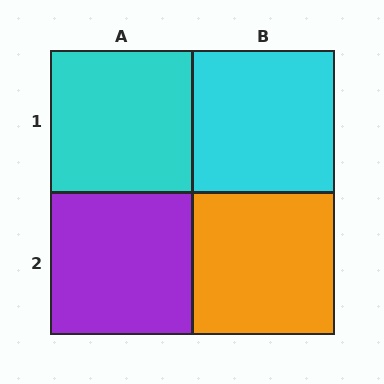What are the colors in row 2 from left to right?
Purple, orange.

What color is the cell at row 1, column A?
Cyan.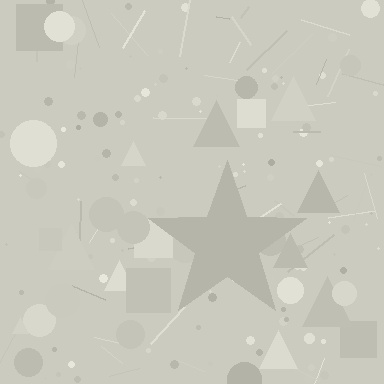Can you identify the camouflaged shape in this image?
The camouflaged shape is a star.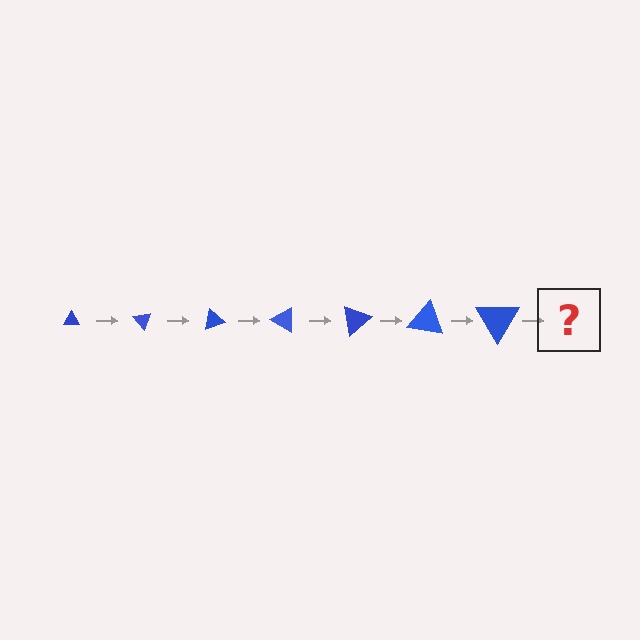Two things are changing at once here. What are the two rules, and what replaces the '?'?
The two rules are that the triangle grows larger each step and it rotates 50 degrees each step. The '?' should be a triangle, larger than the previous one and rotated 350 degrees from the start.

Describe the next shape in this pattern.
It should be a triangle, larger than the previous one and rotated 350 degrees from the start.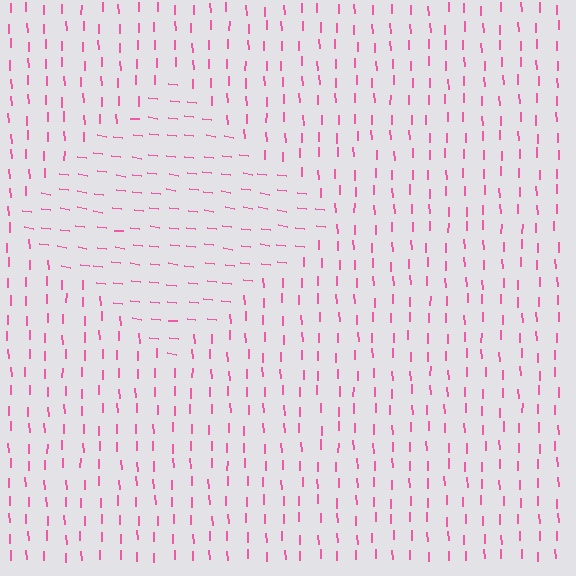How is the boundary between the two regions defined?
The boundary is defined purely by a change in line orientation (approximately 80 degrees difference). All lines are the same color and thickness.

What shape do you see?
I see a diamond.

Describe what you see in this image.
The image is filled with small pink line segments. A diamond region in the image has lines oriented differently from the surrounding lines, creating a visible texture boundary.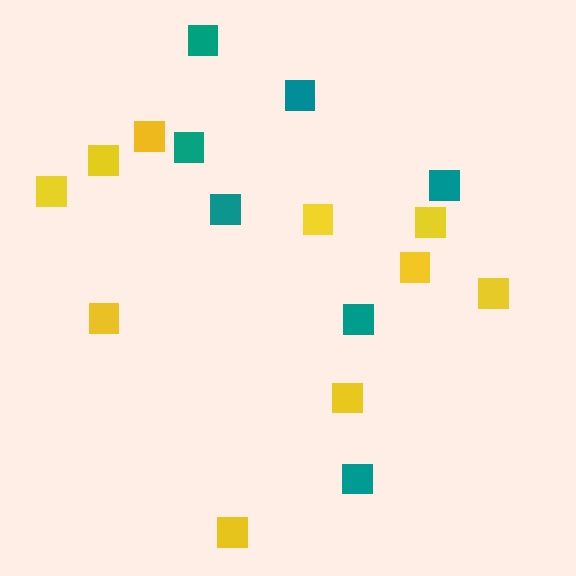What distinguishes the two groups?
There are 2 groups: one group of yellow squares (10) and one group of teal squares (7).